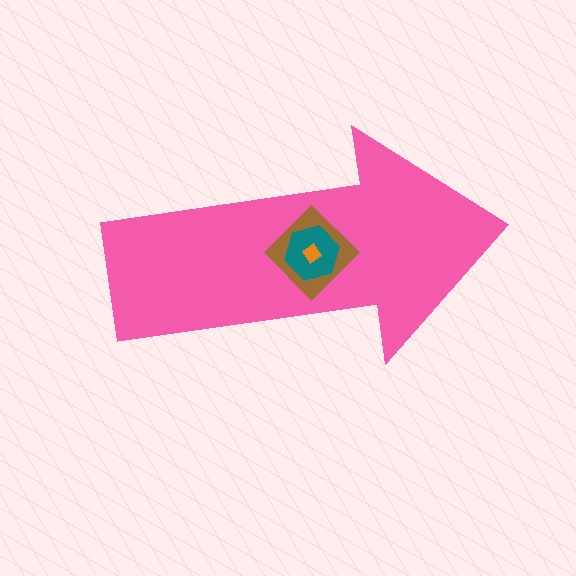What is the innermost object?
The orange diamond.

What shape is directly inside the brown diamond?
The teal hexagon.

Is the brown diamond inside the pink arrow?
Yes.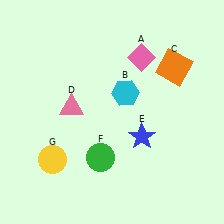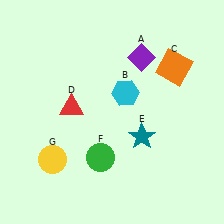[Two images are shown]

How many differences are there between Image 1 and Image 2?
There are 3 differences between the two images.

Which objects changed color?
A changed from pink to purple. D changed from pink to red. E changed from blue to teal.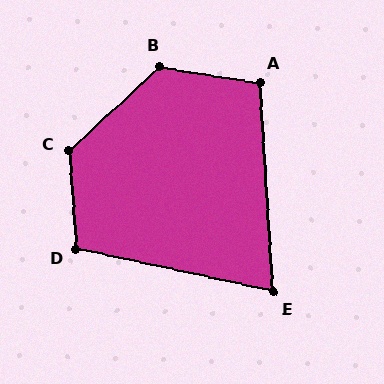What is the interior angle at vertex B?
Approximately 128 degrees (obtuse).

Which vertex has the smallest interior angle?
E, at approximately 74 degrees.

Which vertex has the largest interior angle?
C, at approximately 129 degrees.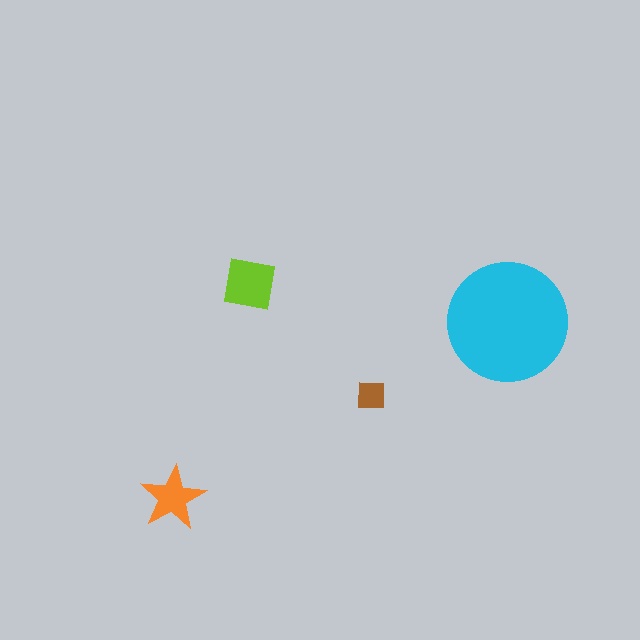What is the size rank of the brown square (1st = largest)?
4th.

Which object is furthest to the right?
The cyan circle is rightmost.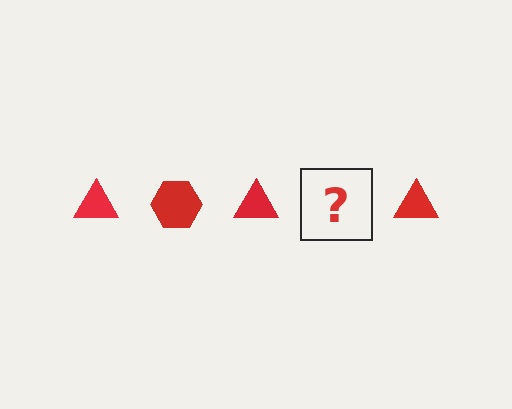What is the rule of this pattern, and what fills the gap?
The rule is that the pattern cycles through triangle, hexagon shapes in red. The gap should be filled with a red hexagon.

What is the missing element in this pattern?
The missing element is a red hexagon.